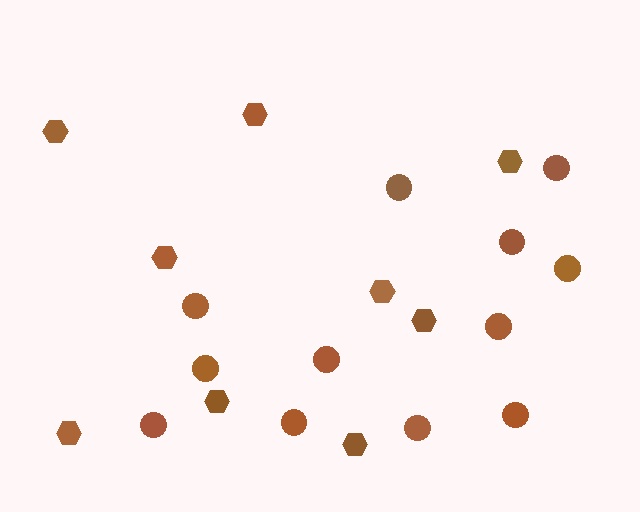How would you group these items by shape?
There are 2 groups: one group of hexagons (9) and one group of circles (12).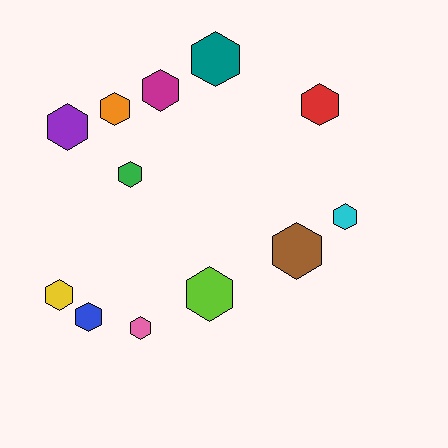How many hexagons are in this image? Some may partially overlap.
There are 12 hexagons.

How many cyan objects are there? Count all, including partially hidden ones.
There is 1 cyan object.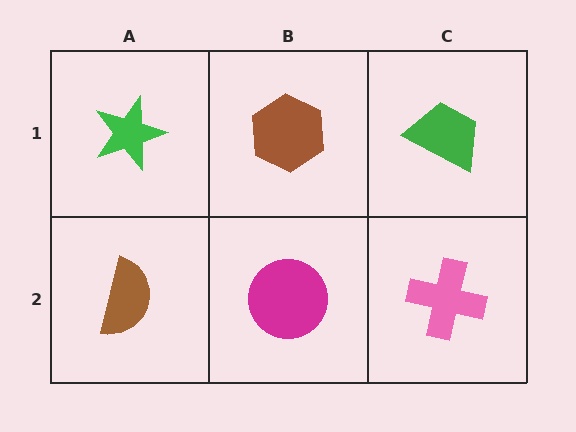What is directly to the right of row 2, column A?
A magenta circle.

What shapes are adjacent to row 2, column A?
A green star (row 1, column A), a magenta circle (row 2, column B).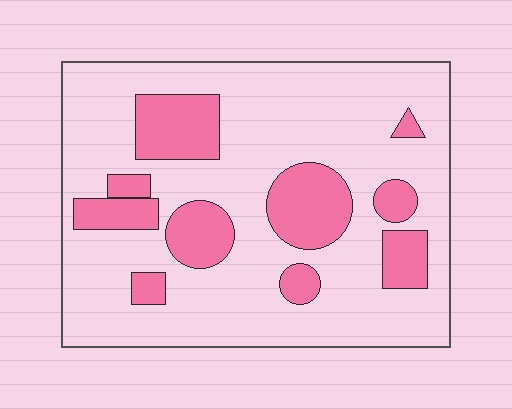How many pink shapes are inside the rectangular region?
10.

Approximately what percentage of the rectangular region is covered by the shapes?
Approximately 25%.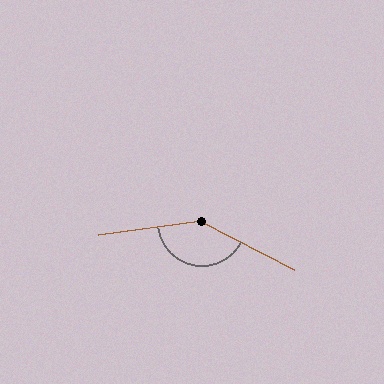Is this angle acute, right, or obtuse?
It is obtuse.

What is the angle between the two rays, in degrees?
Approximately 145 degrees.